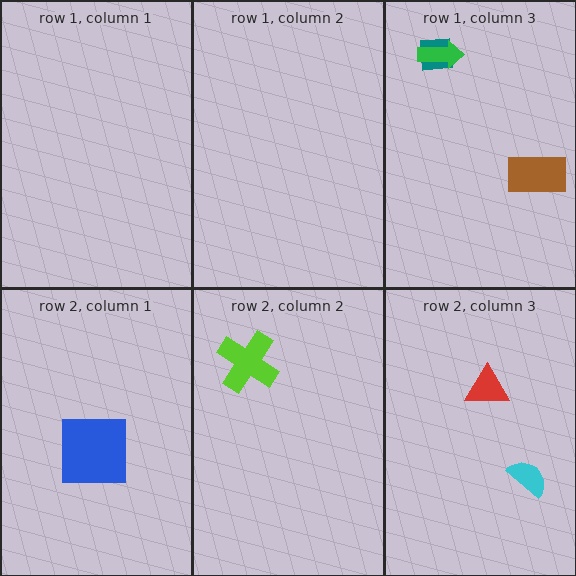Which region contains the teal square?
The row 1, column 3 region.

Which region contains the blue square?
The row 2, column 1 region.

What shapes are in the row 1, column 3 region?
The teal square, the brown rectangle, the green arrow.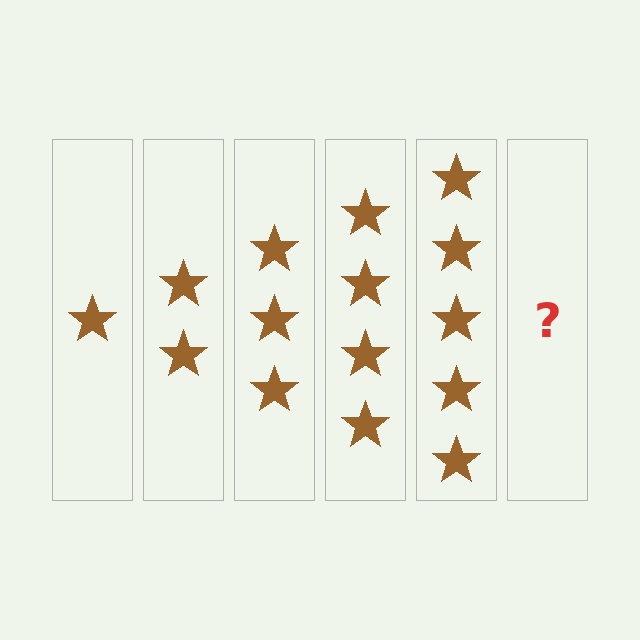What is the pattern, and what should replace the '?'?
The pattern is that each step adds one more star. The '?' should be 6 stars.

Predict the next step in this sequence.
The next step is 6 stars.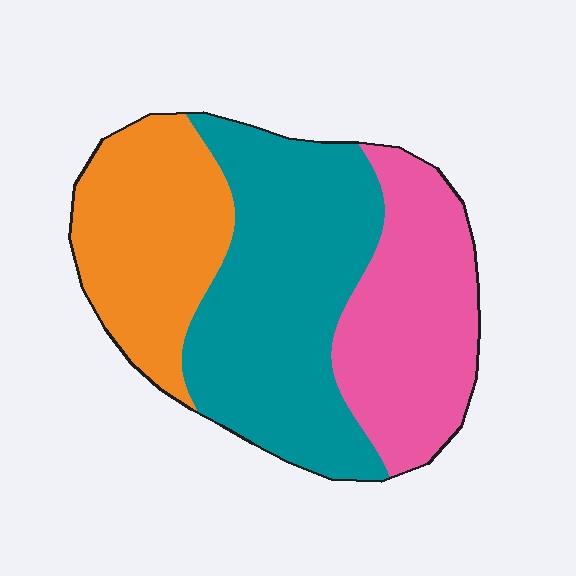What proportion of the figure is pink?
Pink covers roughly 30% of the figure.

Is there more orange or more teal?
Teal.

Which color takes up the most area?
Teal, at roughly 45%.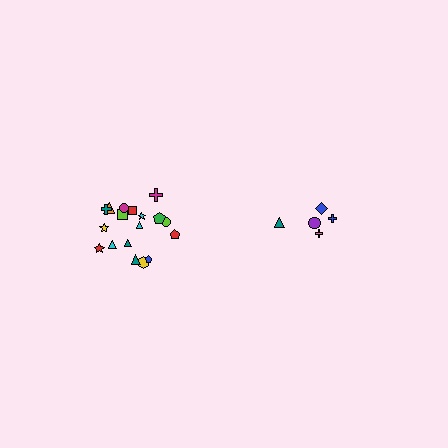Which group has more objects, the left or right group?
The left group.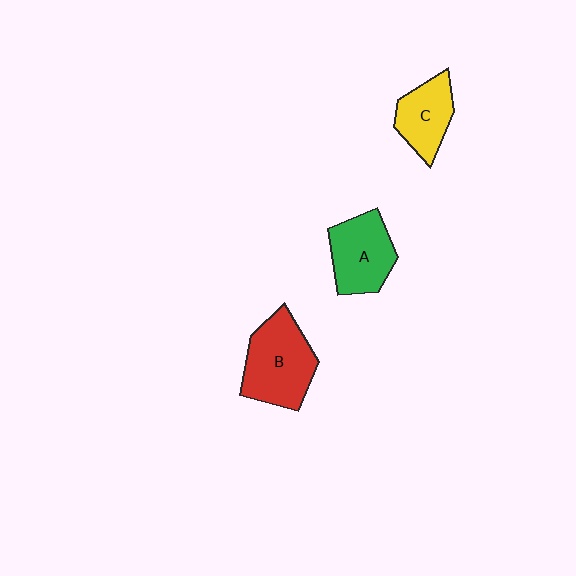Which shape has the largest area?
Shape B (red).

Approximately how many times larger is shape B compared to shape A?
Approximately 1.2 times.